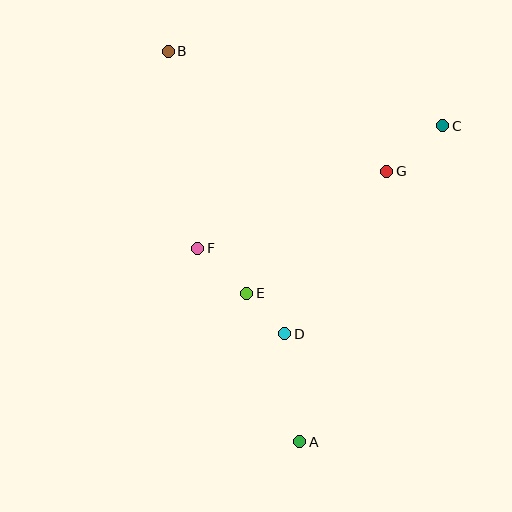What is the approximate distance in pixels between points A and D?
The distance between A and D is approximately 109 pixels.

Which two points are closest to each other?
Points D and E are closest to each other.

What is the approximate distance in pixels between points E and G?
The distance between E and G is approximately 185 pixels.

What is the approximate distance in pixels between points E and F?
The distance between E and F is approximately 66 pixels.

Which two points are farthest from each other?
Points A and B are farthest from each other.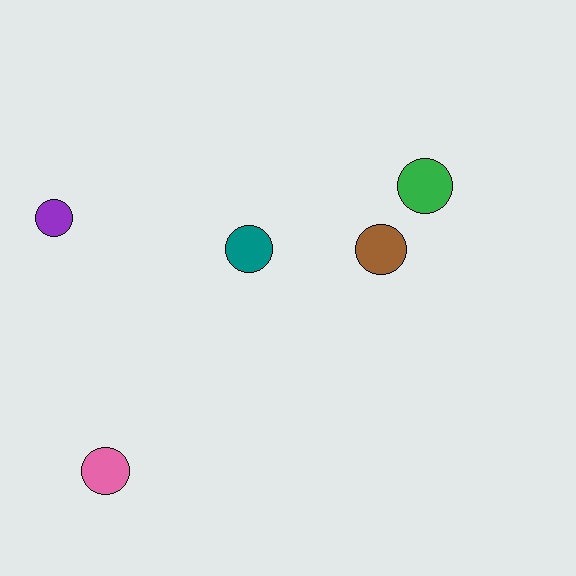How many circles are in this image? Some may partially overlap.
There are 5 circles.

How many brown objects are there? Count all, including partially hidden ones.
There is 1 brown object.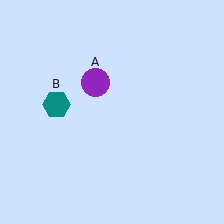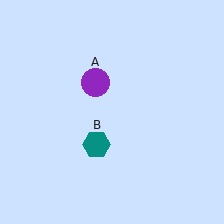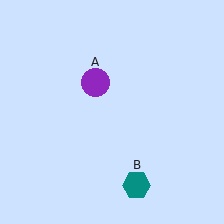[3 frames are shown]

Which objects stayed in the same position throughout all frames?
Purple circle (object A) remained stationary.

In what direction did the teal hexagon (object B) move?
The teal hexagon (object B) moved down and to the right.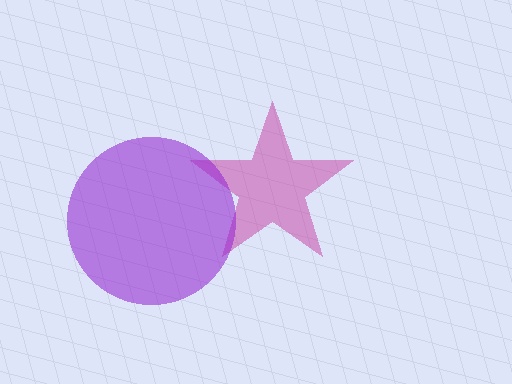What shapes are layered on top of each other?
The layered shapes are: a magenta star, a purple circle.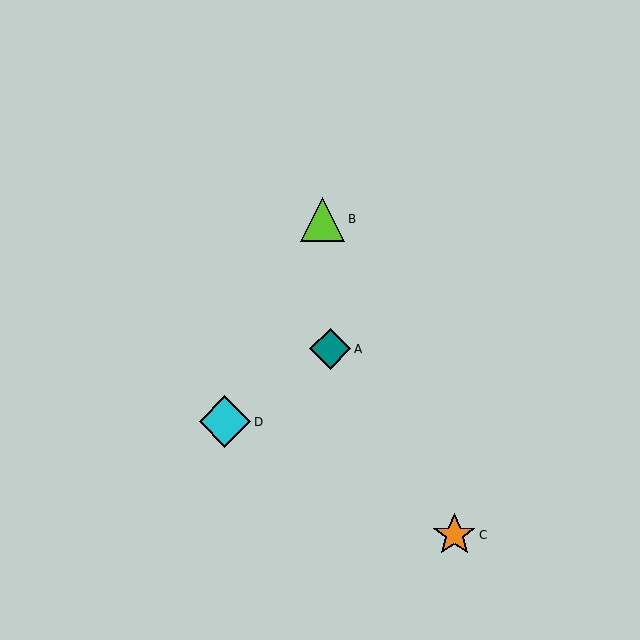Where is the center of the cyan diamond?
The center of the cyan diamond is at (225, 422).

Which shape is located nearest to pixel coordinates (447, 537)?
The orange star (labeled C) at (454, 535) is nearest to that location.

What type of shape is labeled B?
Shape B is a lime triangle.